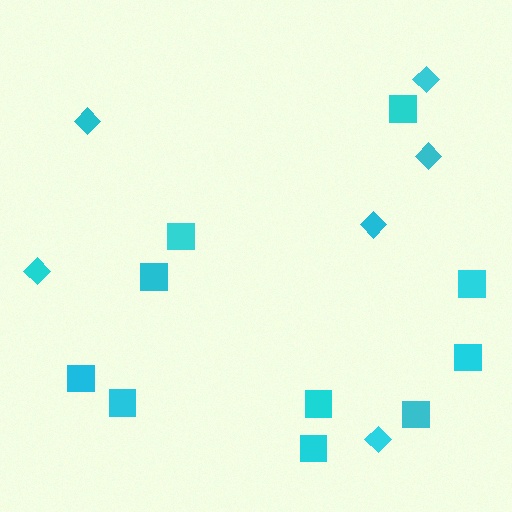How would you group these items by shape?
There are 2 groups: one group of diamonds (6) and one group of squares (10).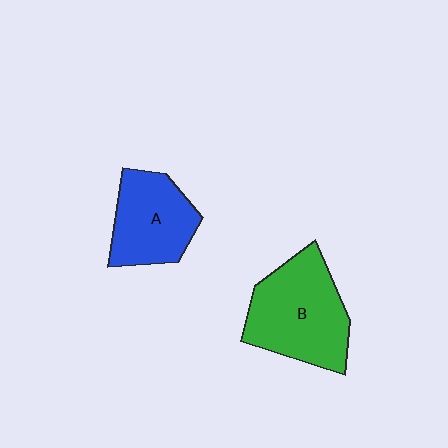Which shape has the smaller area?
Shape A (blue).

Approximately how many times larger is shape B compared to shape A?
Approximately 1.3 times.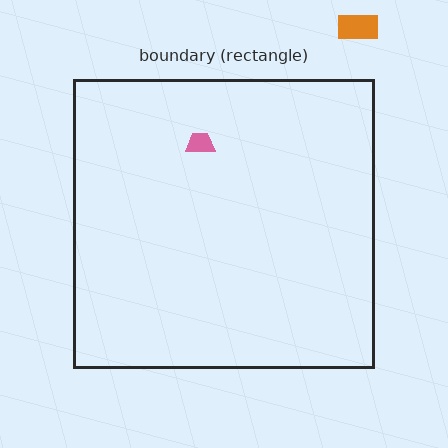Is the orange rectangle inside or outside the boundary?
Outside.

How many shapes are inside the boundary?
1 inside, 1 outside.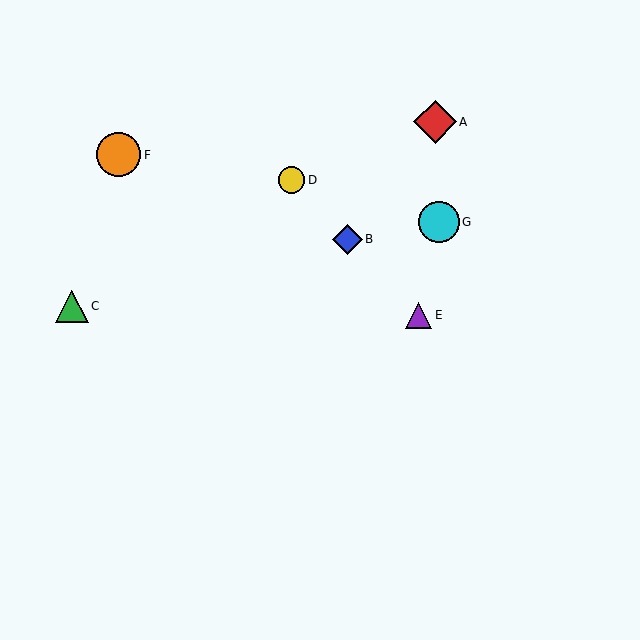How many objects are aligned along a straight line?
3 objects (B, D, E) are aligned along a straight line.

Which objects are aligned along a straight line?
Objects B, D, E are aligned along a straight line.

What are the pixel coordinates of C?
Object C is at (72, 307).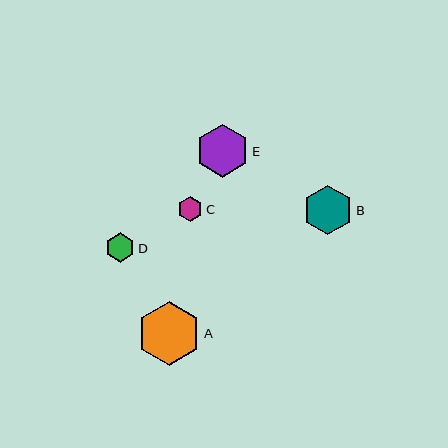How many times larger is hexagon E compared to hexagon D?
Hexagon E is approximately 1.8 times the size of hexagon D.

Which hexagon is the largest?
Hexagon A is the largest with a size of approximately 64 pixels.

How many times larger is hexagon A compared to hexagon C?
Hexagon A is approximately 2.6 times the size of hexagon C.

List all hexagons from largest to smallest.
From largest to smallest: A, E, B, D, C.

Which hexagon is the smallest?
Hexagon C is the smallest with a size of approximately 25 pixels.